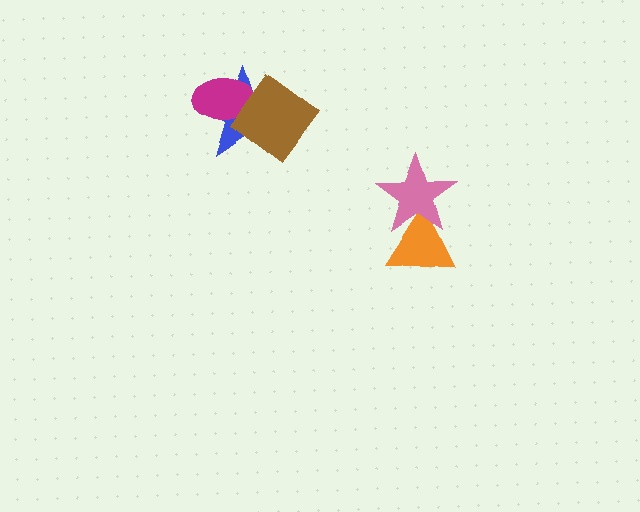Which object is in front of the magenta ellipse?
The brown diamond is in front of the magenta ellipse.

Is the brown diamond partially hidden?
No, no other shape covers it.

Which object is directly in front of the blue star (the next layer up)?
The magenta ellipse is directly in front of the blue star.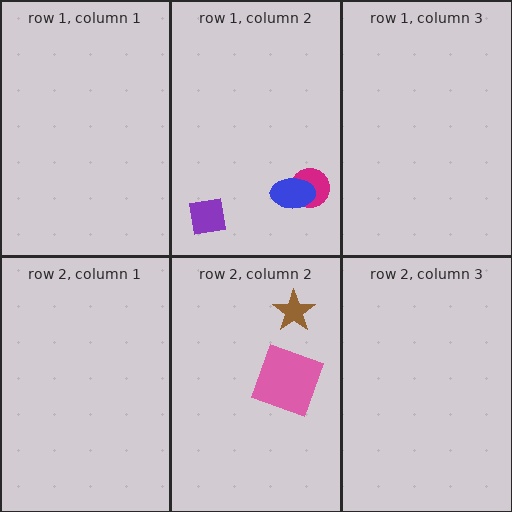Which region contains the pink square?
The row 2, column 2 region.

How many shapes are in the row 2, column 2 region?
2.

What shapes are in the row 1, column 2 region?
The magenta circle, the purple square, the blue ellipse.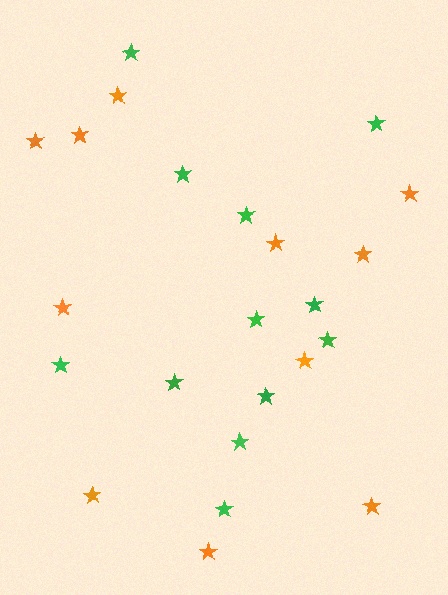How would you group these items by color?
There are 2 groups: one group of orange stars (11) and one group of green stars (12).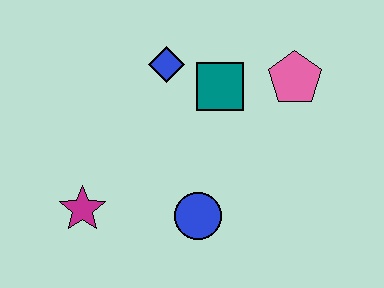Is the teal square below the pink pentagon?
Yes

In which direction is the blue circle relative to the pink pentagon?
The blue circle is below the pink pentagon.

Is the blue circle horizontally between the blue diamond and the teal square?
Yes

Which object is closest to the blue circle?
The magenta star is closest to the blue circle.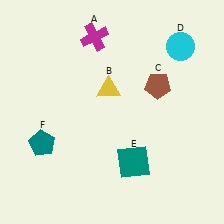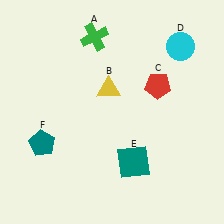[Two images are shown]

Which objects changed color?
A changed from magenta to green. C changed from brown to red.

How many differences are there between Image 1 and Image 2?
There are 2 differences between the two images.